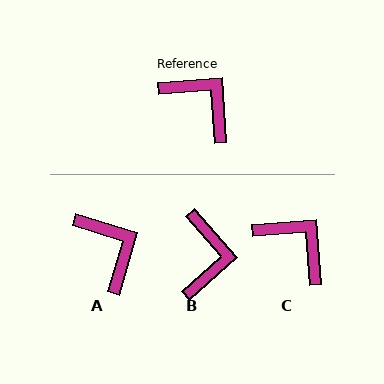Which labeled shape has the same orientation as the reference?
C.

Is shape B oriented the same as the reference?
No, it is off by about 52 degrees.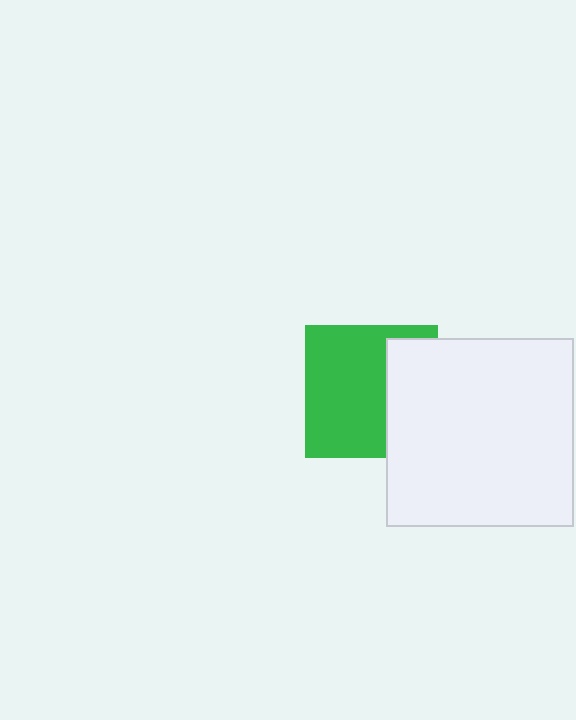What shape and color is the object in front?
The object in front is a white square.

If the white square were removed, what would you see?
You would see the complete green square.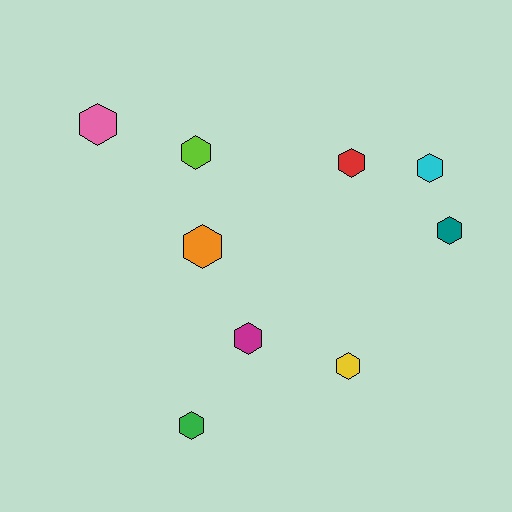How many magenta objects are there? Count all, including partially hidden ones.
There is 1 magenta object.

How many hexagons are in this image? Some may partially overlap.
There are 9 hexagons.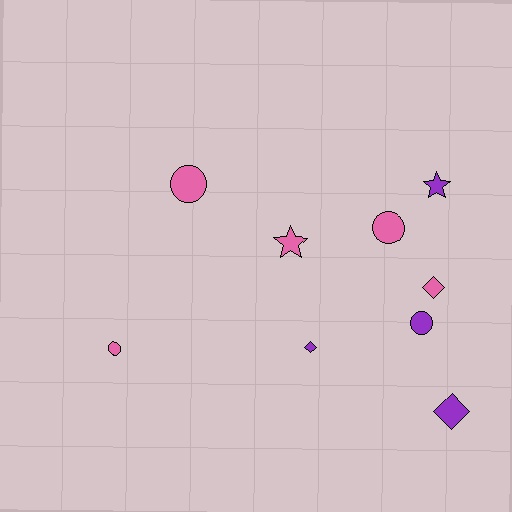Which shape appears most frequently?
Circle, with 4 objects.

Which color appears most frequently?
Pink, with 5 objects.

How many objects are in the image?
There are 9 objects.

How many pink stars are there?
There is 1 pink star.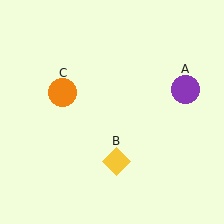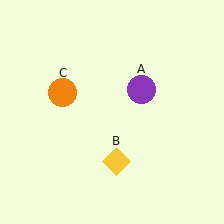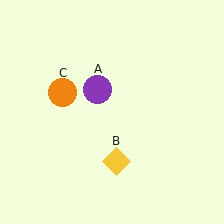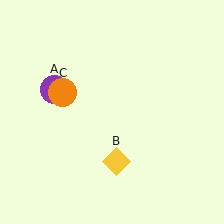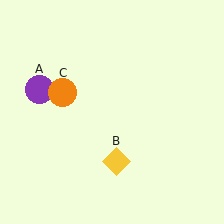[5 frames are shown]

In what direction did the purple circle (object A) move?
The purple circle (object A) moved left.